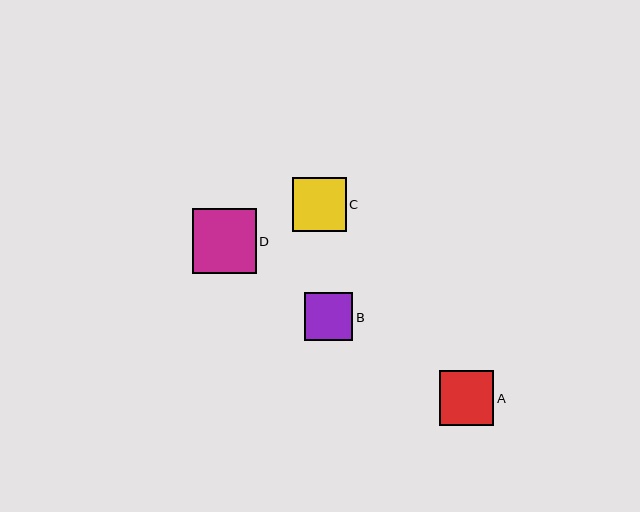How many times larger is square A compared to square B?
Square A is approximately 1.1 times the size of square B.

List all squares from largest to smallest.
From largest to smallest: D, A, C, B.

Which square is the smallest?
Square B is the smallest with a size of approximately 48 pixels.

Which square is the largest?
Square D is the largest with a size of approximately 64 pixels.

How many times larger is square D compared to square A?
Square D is approximately 1.2 times the size of square A.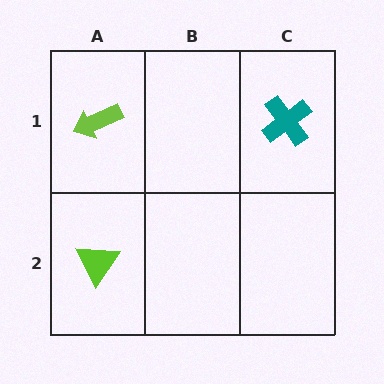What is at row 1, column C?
A teal cross.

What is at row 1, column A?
A lime arrow.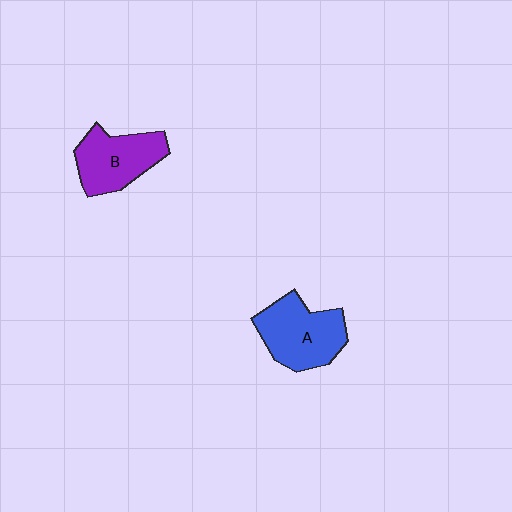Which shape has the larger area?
Shape A (blue).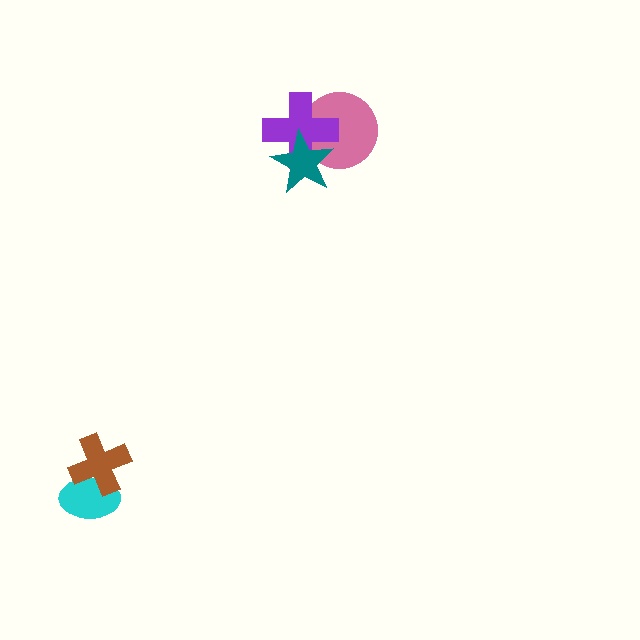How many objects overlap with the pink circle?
2 objects overlap with the pink circle.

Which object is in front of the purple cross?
The teal star is in front of the purple cross.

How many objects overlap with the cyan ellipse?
1 object overlaps with the cyan ellipse.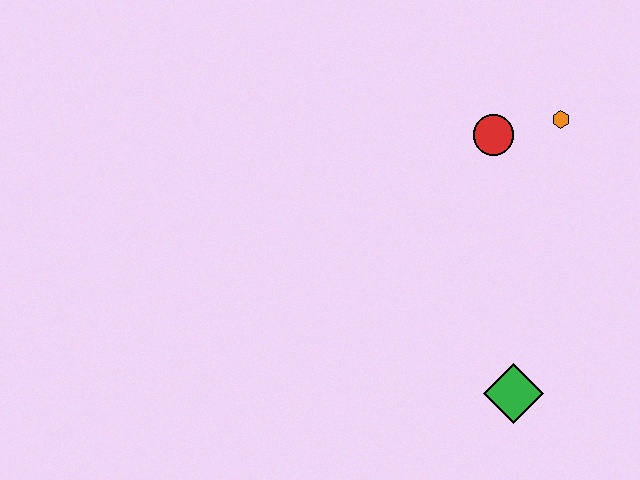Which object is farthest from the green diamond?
The orange hexagon is farthest from the green diamond.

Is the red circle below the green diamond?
No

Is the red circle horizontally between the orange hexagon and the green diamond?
No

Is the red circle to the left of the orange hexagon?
Yes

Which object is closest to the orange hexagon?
The red circle is closest to the orange hexagon.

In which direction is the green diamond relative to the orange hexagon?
The green diamond is below the orange hexagon.